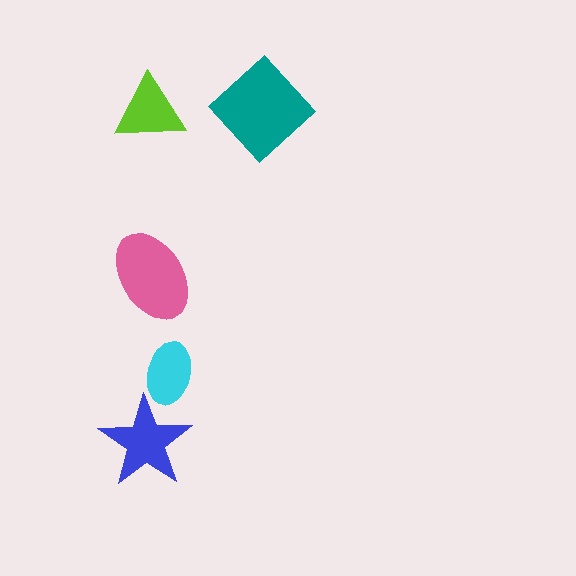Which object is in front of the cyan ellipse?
The blue star is in front of the cyan ellipse.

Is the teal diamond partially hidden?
No, no other shape covers it.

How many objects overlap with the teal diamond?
0 objects overlap with the teal diamond.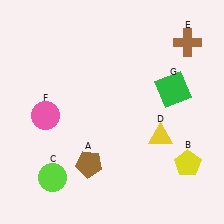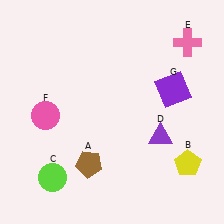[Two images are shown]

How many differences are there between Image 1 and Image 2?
There are 3 differences between the two images.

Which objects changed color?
D changed from yellow to purple. E changed from brown to pink. G changed from green to purple.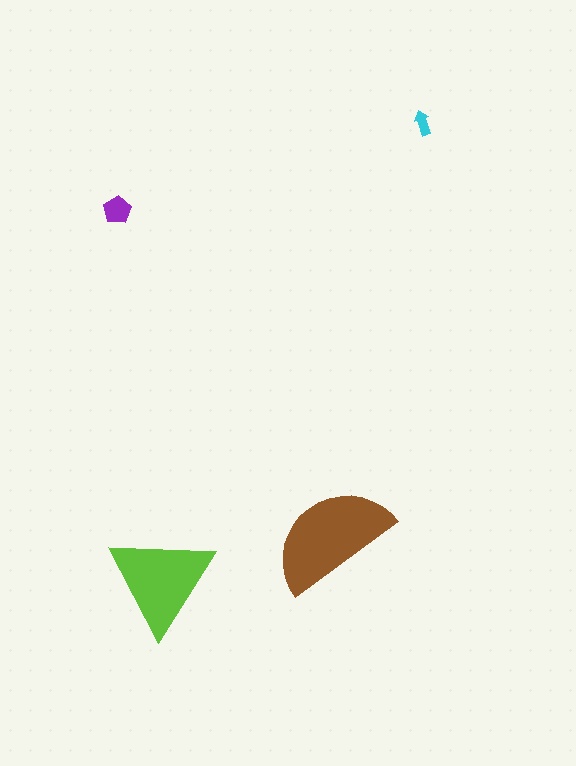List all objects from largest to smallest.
The brown semicircle, the lime triangle, the purple pentagon, the cyan arrow.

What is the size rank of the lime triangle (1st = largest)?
2nd.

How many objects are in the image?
There are 4 objects in the image.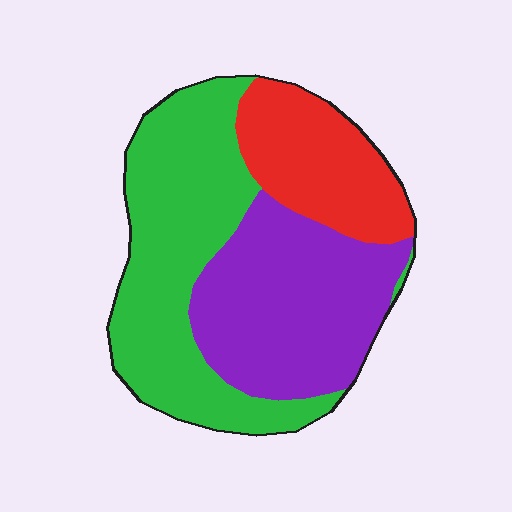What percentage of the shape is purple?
Purple takes up between a quarter and a half of the shape.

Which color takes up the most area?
Green, at roughly 45%.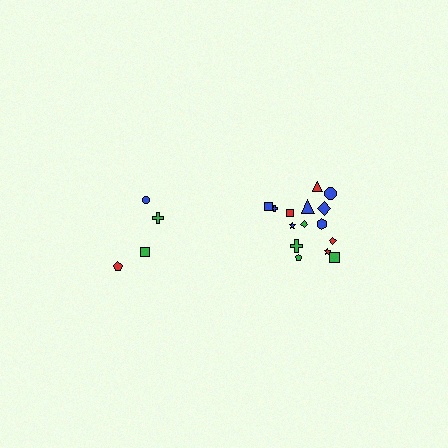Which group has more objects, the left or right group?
The right group.